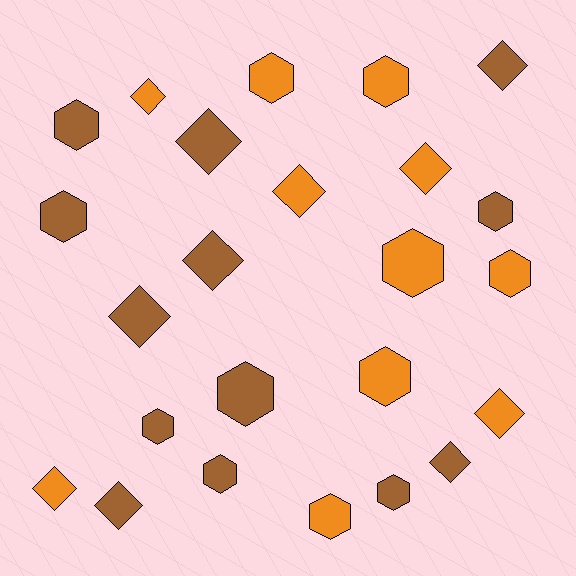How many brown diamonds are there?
There are 6 brown diamonds.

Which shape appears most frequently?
Hexagon, with 13 objects.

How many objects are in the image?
There are 24 objects.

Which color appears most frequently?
Brown, with 13 objects.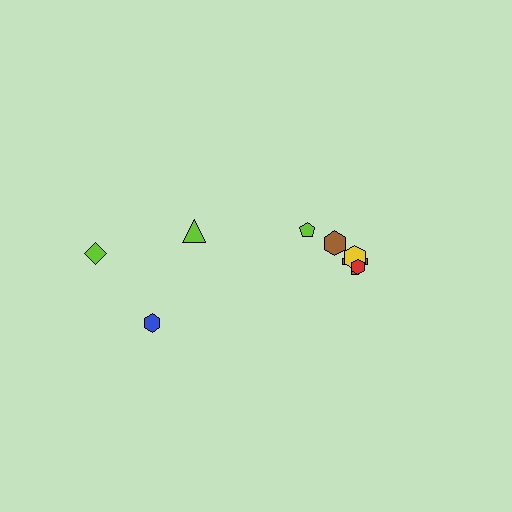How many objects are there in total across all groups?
There are 8 objects.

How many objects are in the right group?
There are 5 objects.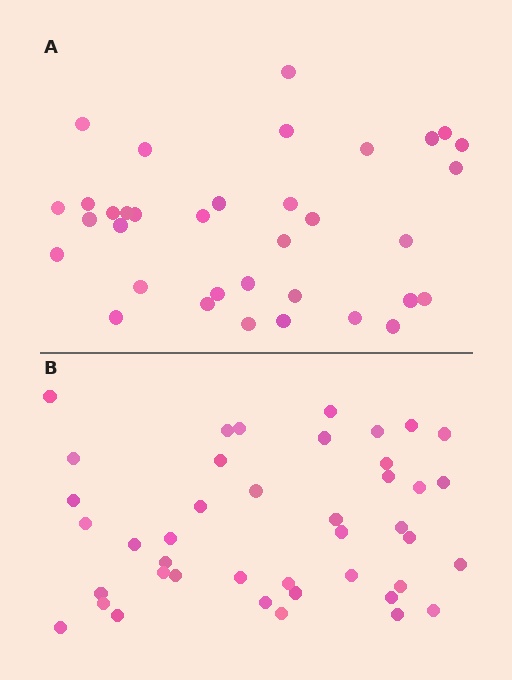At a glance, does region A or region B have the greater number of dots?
Region B (the bottom region) has more dots.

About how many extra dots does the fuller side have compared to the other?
Region B has roughly 8 or so more dots than region A.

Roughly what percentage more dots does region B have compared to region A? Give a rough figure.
About 20% more.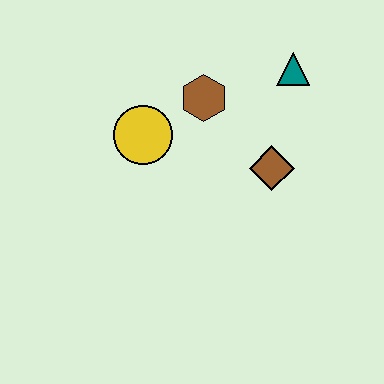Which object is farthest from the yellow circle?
The teal triangle is farthest from the yellow circle.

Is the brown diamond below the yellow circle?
Yes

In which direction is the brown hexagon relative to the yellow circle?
The brown hexagon is to the right of the yellow circle.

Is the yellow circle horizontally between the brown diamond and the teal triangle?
No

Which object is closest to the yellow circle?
The brown hexagon is closest to the yellow circle.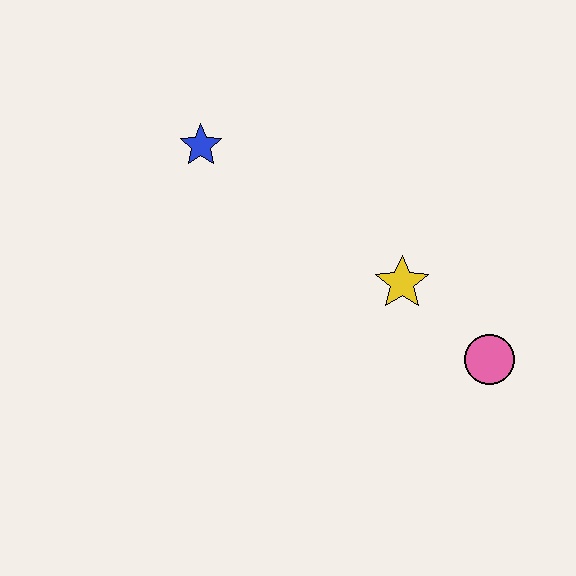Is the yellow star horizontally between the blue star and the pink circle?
Yes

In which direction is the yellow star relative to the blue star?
The yellow star is to the right of the blue star.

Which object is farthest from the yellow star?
The blue star is farthest from the yellow star.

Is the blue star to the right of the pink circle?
No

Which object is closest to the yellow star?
The pink circle is closest to the yellow star.